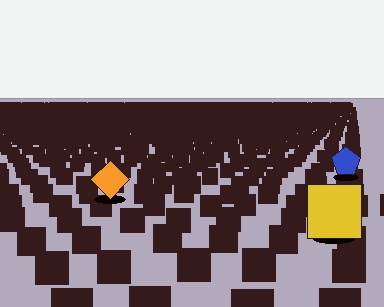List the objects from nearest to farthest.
From nearest to farthest: the yellow square, the orange diamond, the blue pentagon.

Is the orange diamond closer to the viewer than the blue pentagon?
Yes. The orange diamond is closer — you can tell from the texture gradient: the ground texture is coarser near it.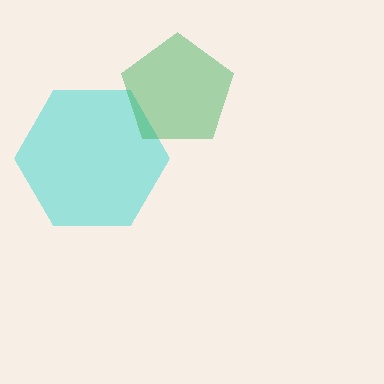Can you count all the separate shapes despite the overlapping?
Yes, there are 2 separate shapes.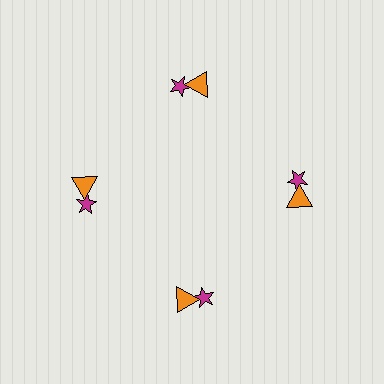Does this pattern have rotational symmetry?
Yes, this pattern has 4-fold rotational symmetry. It looks the same after rotating 90 degrees around the center.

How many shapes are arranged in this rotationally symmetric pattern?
There are 8 shapes, arranged in 4 groups of 2.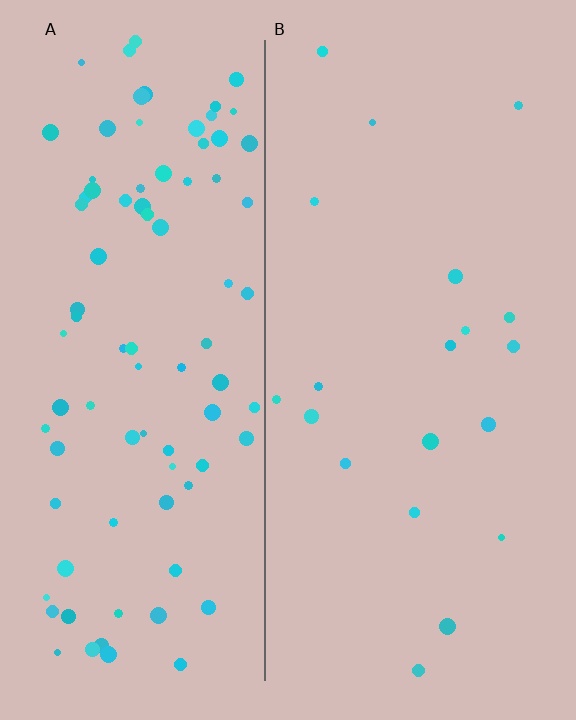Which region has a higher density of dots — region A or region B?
A (the left).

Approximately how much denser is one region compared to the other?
Approximately 4.6× — region A over region B.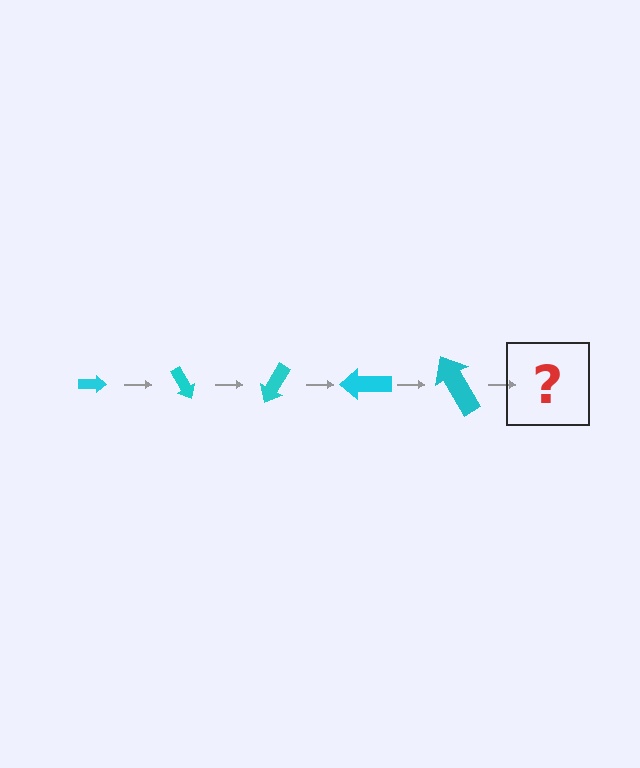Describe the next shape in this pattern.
It should be an arrow, larger than the previous one and rotated 300 degrees from the start.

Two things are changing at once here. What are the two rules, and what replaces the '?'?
The two rules are that the arrow grows larger each step and it rotates 60 degrees each step. The '?' should be an arrow, larger than the previous one and rotated 300 degrees from the start.